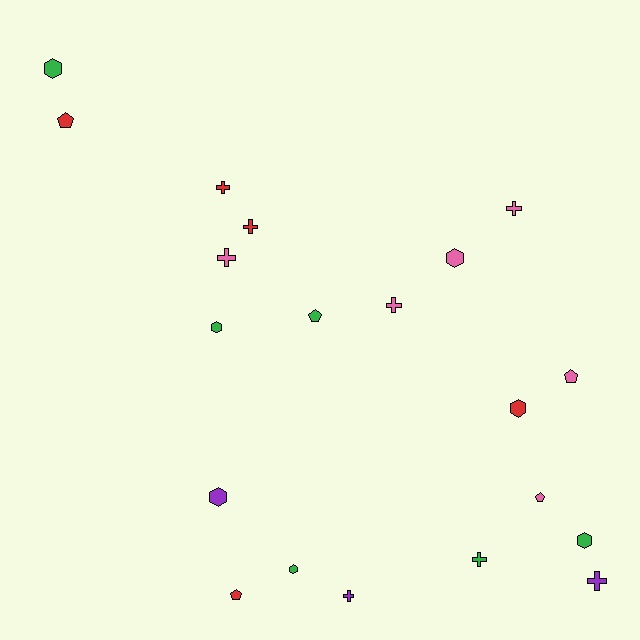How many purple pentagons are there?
There are no purple pentagons.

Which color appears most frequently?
Pink, with 6 objects.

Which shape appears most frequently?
Cross, with 8 objects.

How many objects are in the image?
There are 20 objects.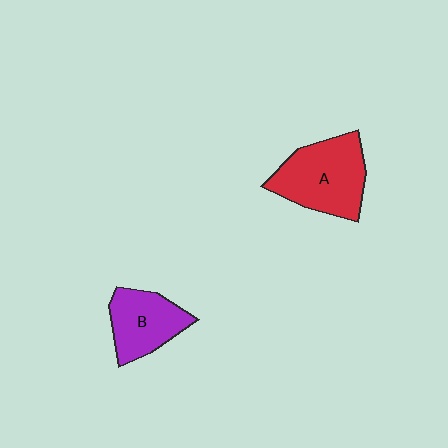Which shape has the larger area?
Shape A (red).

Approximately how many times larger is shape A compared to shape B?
Approximately 1.4 times.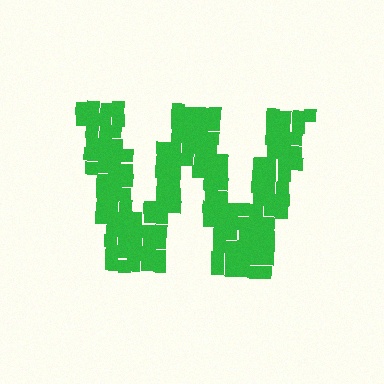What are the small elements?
The small elements are squares.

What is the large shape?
The large shape is the letter W.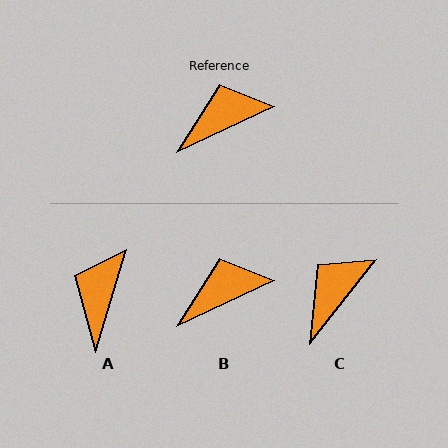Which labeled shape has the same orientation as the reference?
B.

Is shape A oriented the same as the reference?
No, it is off by about 48 degrees.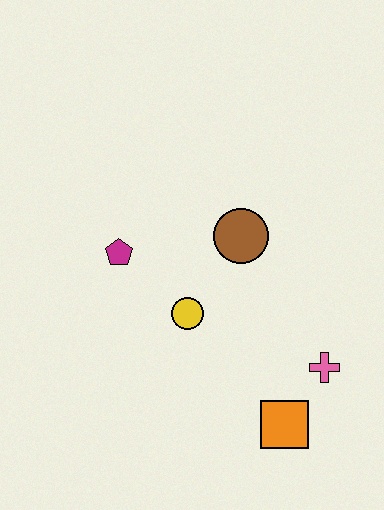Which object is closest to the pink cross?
The orange square is closest to the pink cross.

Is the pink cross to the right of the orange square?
Yes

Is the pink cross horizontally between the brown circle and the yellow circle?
No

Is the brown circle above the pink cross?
Yes